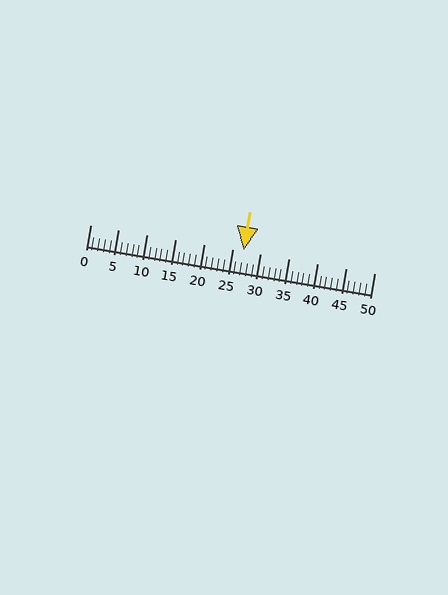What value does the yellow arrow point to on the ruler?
The yellow arrow points to approximately 27.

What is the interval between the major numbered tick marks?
The major tick marks are spaced 5 units apart.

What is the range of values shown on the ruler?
The ruler shows values from 0 to 50.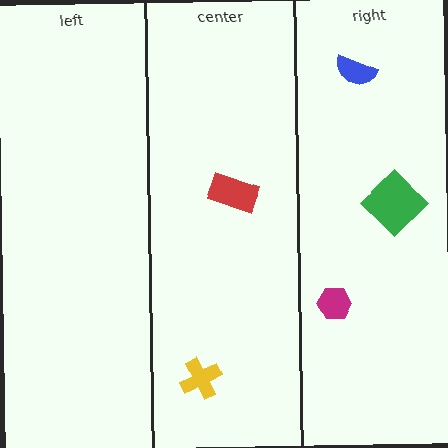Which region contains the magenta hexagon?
The right region.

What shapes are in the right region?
The green diamond, the magenta hexagon, the blue semicircle.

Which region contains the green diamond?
The right region.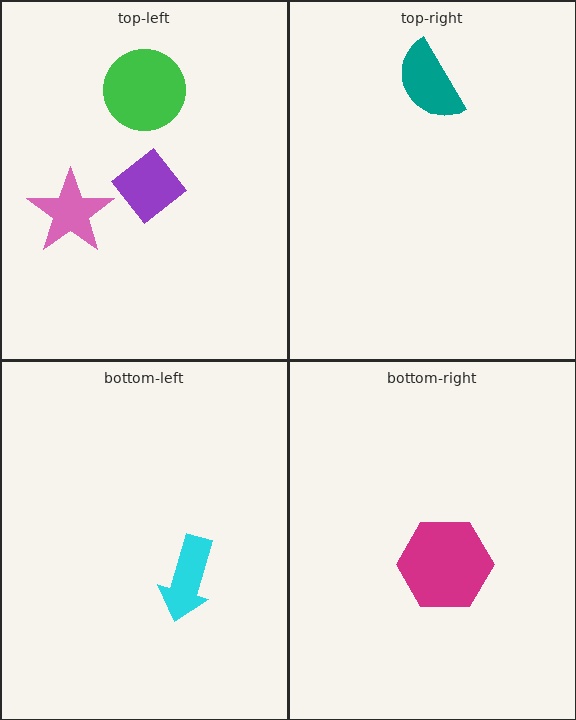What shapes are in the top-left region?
The pink star, the green circle, the purple diamond.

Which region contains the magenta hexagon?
The bottom-right region.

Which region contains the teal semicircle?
The top-right region.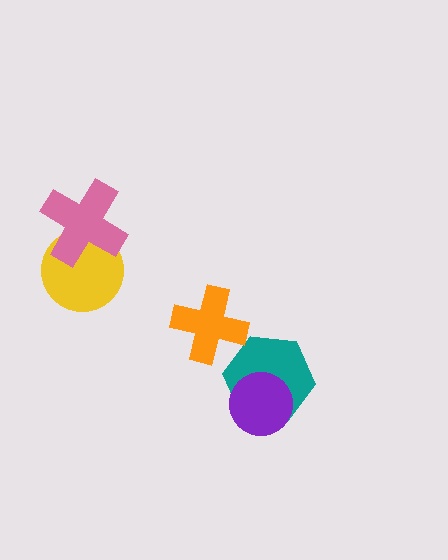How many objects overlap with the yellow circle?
1 object overlaps with the yellow circle.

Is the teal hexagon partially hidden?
Yes, it is partially covered by another shape.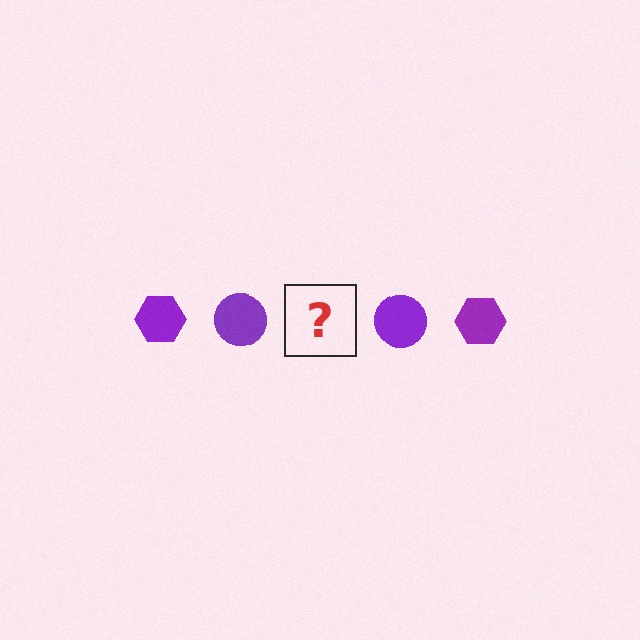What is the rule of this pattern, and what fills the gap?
The rule is that the pattern cycles through hexagon, circle shapes in purple. The gap should be filled with a purple hexagon.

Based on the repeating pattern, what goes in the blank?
The blank should be a purple hexagon.